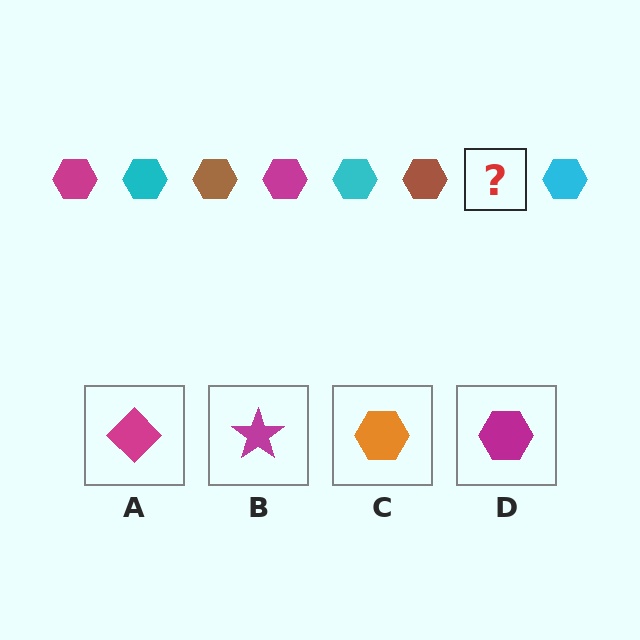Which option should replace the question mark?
Option D.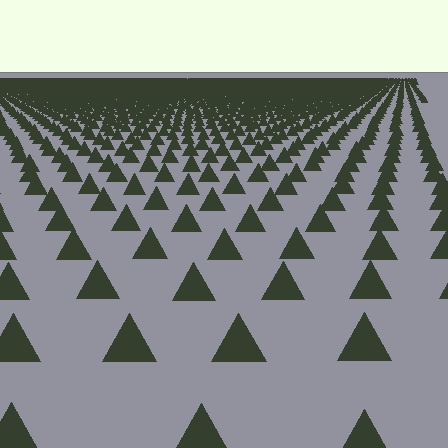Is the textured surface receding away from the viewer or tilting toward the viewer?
The surface is receding away from the viewer. Texture elements get smaller and denser toward the top.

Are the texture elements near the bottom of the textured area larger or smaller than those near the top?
Larger. Near the bottom, elements are closer to the viewer and appear at a bigger on-screen size.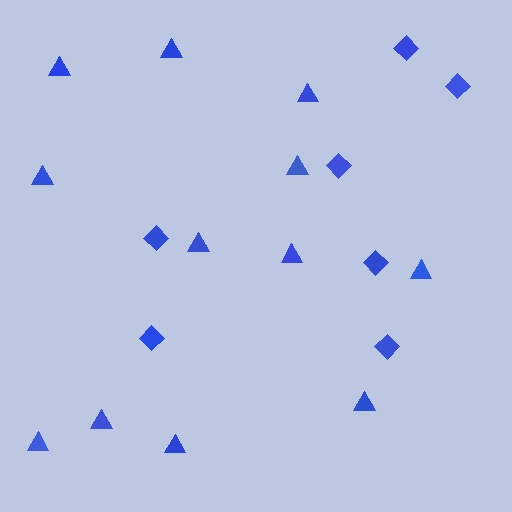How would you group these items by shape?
There are 2 groups: one group of triangles (12) and one group of diamonds (7).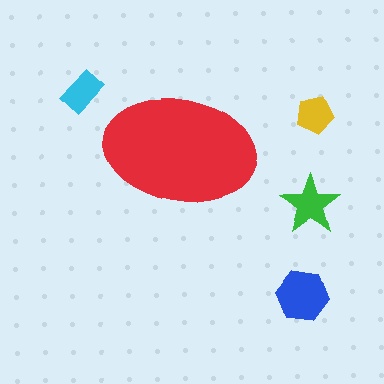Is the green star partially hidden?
No, the green star is fully visible.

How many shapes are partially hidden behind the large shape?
0 shapes are partially hidden.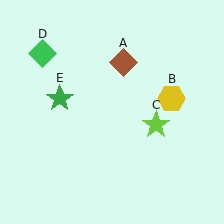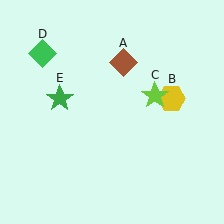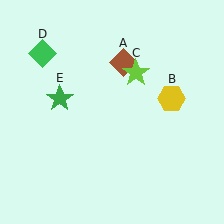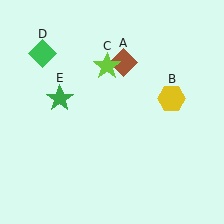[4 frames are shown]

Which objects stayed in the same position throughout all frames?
Brown diamond (object A) and yellow hexagon (object B) and green diamond (object D) and green star (object E) remained stationary.